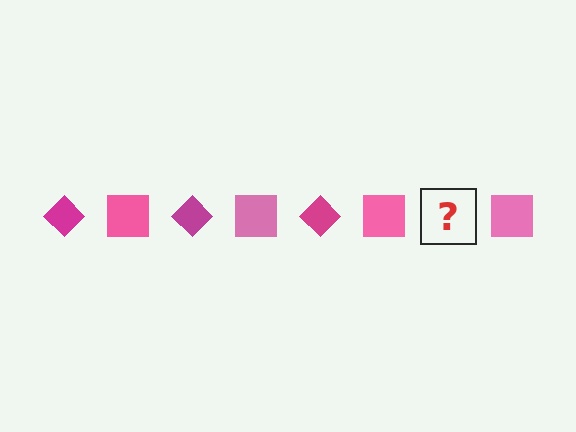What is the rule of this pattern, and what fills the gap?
The rule is that the pattern alternates between magenta diamond and pink square. The gap should be filled with a magenta diamond.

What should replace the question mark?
The question mark should be replaced with a magenta diamond.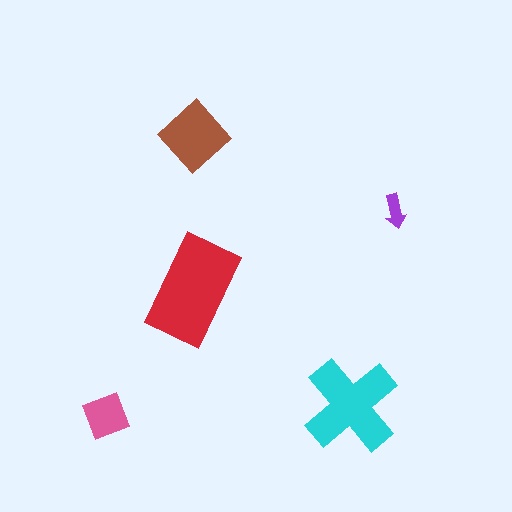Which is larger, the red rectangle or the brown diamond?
The red rectangle.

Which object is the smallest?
The purple arrow.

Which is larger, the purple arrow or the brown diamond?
The brown diamond.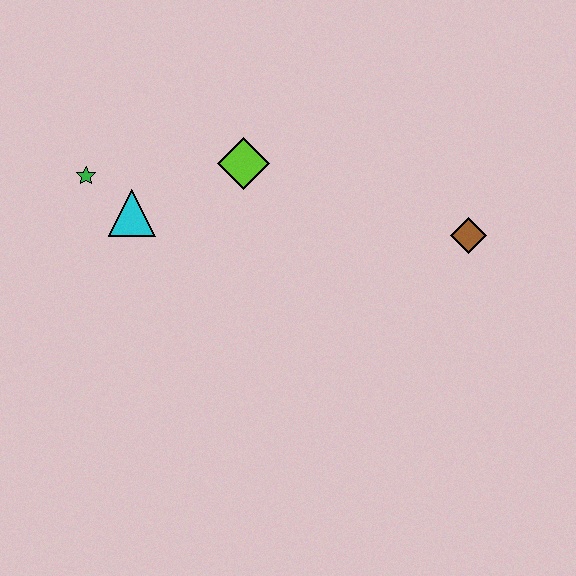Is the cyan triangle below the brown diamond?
No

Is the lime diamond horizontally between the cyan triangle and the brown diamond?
Yes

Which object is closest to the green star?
The cyan triangle is closest to the green star.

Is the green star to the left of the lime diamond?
Yes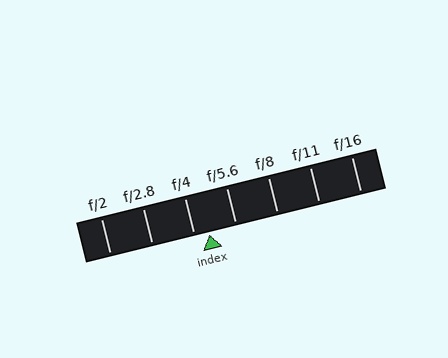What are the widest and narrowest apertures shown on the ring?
The widest aperture shown is f/2 and the narrowest is f/16.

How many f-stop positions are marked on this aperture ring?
There are 7 f-stop positions marked.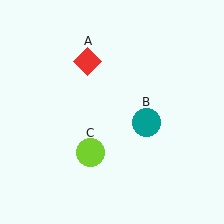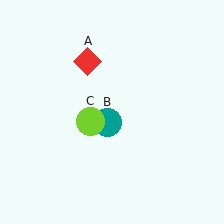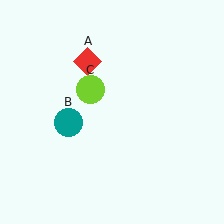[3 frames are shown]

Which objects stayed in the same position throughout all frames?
Red diamond (object A) remained stationary.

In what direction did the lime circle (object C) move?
The lime circle (object C) moved up.